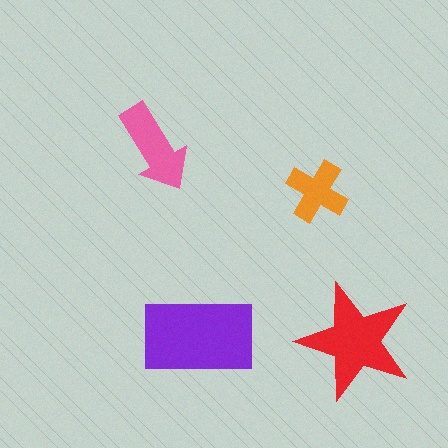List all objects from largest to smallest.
The purple rectangle, the red star, the pink arrow, the orange cross.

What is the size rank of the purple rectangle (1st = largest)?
1st.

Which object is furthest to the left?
The pink arrow is leftmost.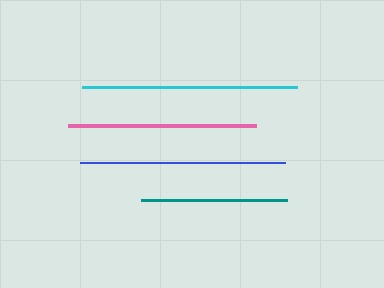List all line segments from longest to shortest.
From longest to shortest: cyan, blue, pink, teal.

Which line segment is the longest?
The cyan line is the longest at approximately 215 pixels.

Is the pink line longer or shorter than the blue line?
The blue line is longer than the pink line.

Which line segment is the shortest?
The teal line is the shortest at approximately 146 pixels.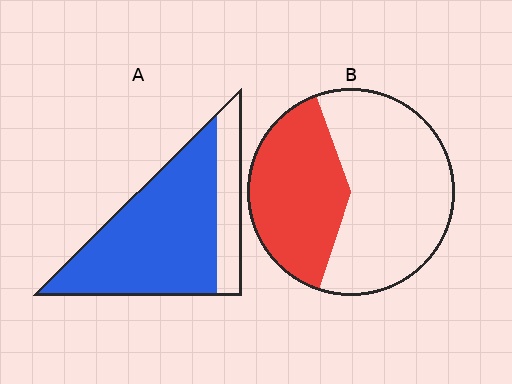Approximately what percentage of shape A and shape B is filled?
A is approximately 80% and B is approximately 40%.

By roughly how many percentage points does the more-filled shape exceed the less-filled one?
By roughly 40 percentage points (A over B).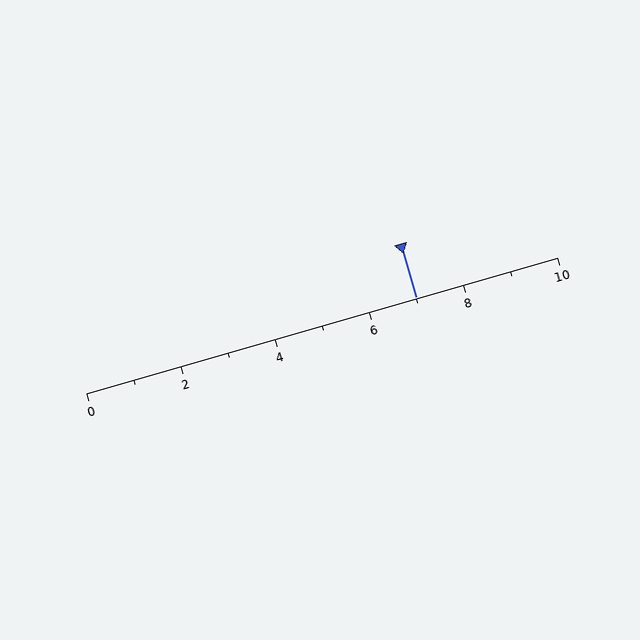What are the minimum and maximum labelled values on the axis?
The axis runs from 0 to 10.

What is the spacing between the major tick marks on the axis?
The major ticks are spaced 2 apart.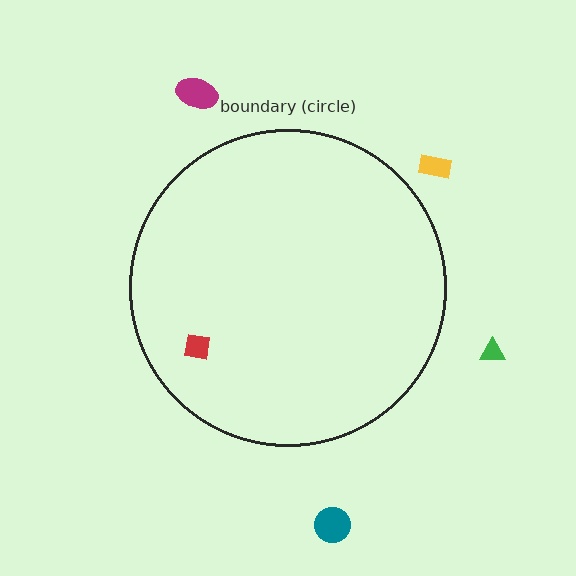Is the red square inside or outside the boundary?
Inside.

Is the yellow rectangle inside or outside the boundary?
Outside.